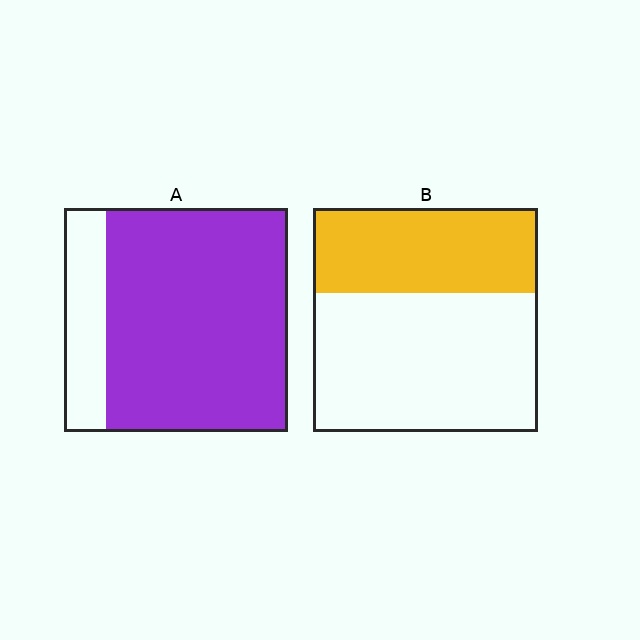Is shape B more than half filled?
No.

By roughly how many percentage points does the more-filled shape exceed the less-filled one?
By roughly 45 percentage points (A over B).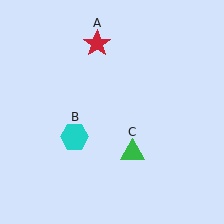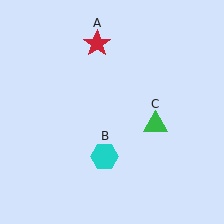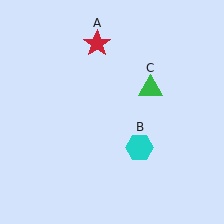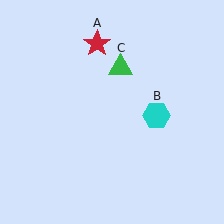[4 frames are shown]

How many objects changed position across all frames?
2 objects changed position: cyan hexagon (object B), green triangle (object C).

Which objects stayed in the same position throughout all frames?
Red star (object A) remained stationary.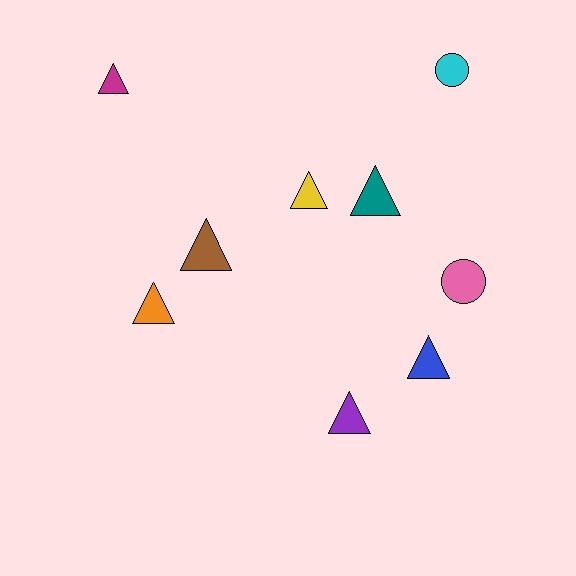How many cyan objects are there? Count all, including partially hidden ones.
There is 1 cyan object.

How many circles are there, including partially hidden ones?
There are 2 circles.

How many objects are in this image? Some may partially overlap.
There are 9 objects.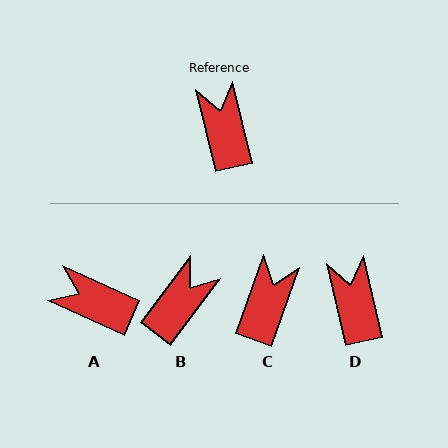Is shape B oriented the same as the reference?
No, it is off by about 50 degrees.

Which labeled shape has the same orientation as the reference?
D.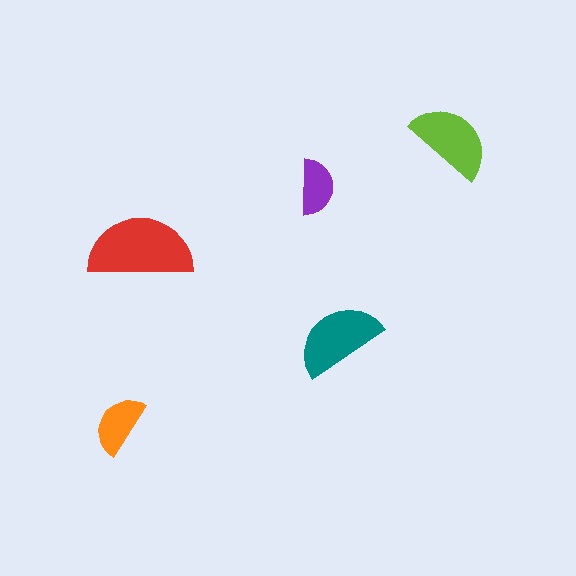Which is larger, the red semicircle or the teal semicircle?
The red one.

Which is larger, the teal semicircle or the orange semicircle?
The teal one.